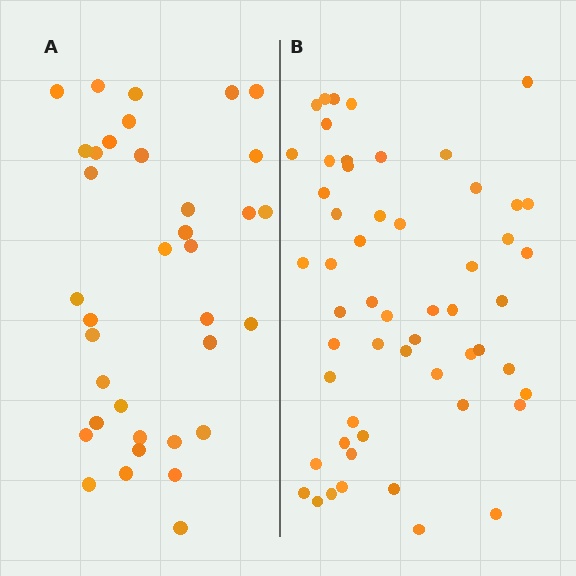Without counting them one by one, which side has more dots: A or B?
Region B (the right region) has more dots.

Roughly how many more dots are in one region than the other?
Region B has approximately 20 more dots than region A.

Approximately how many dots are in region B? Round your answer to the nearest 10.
About 60 dots. (The exact count is 55, which rounds to 60.)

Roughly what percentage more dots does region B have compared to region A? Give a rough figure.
About 55% more.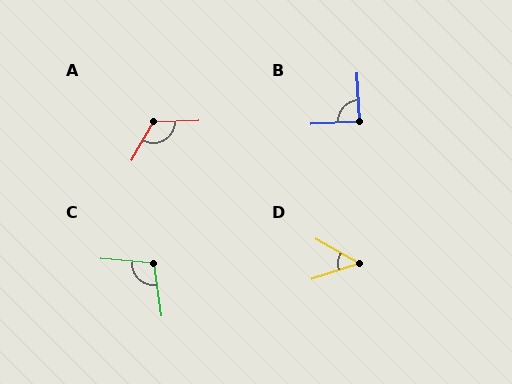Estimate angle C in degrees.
Approximately 102 degrees.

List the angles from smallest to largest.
D (47°), B (90°), C (102°), A (121°).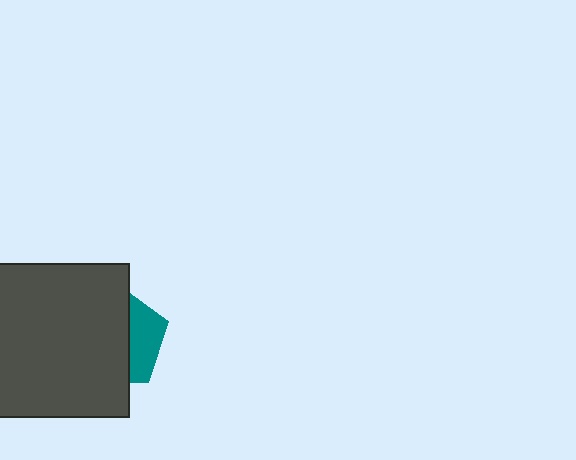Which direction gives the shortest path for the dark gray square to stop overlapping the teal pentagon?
Moving left gives the shortest separation.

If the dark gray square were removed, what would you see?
You would see the complete teal pentagon.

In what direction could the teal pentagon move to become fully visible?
The teal pentagon could move right. That would shift it out from behind the dark gray square entirely.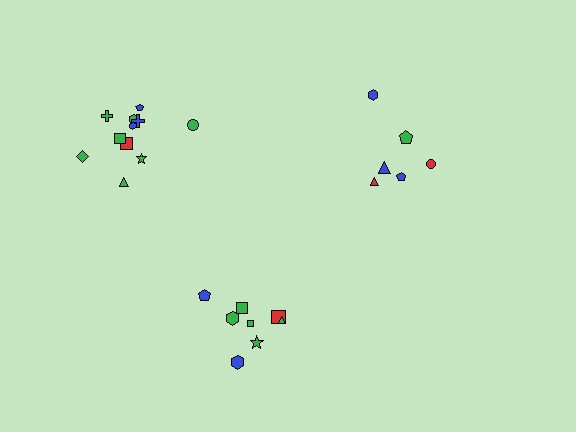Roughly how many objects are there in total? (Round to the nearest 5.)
Roughly 25 objects in total.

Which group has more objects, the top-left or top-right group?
The top-left group.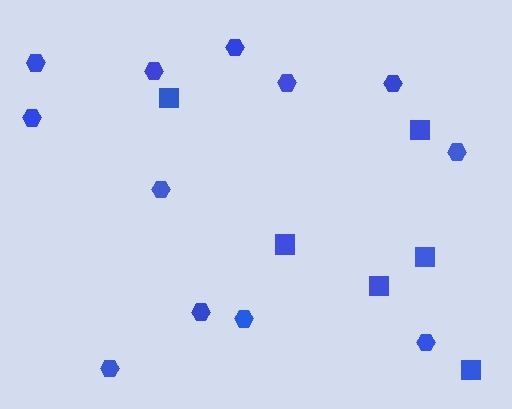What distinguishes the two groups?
There are 2 groups: one group of hexagons (12) and one group of squares (6).